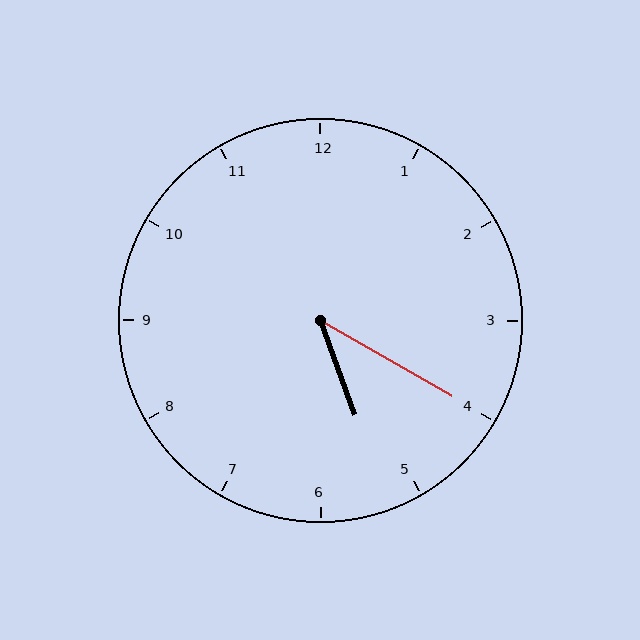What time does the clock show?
5:20.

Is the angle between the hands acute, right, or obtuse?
It is acute.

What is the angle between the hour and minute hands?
Approximately 40 degrees.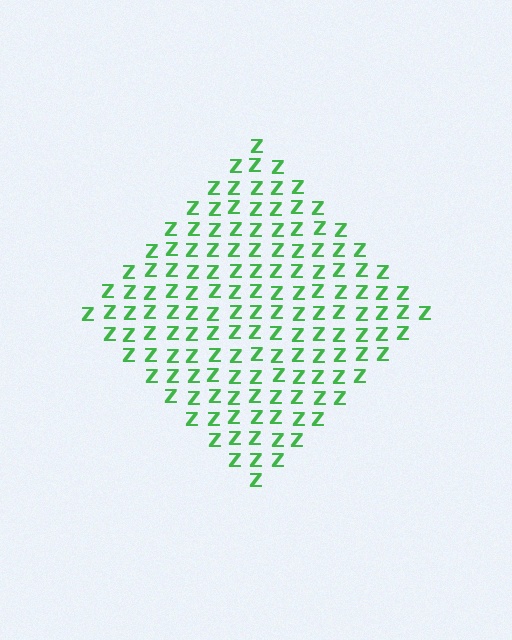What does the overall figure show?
The overall figure shows a diamond.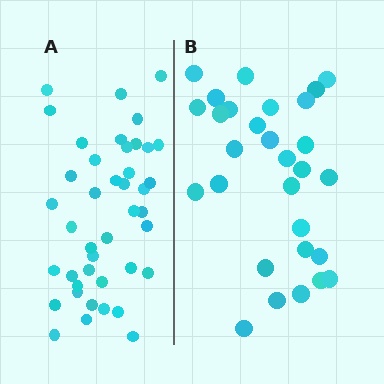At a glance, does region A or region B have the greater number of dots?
Region A (the left region) has more dots.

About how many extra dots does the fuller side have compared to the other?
Region A has approximately 15 more dots than region B.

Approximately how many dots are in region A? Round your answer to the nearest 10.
About 40 dots. (The exact count is 42, which rounds to 40.)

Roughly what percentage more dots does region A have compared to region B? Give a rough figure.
About 45% more.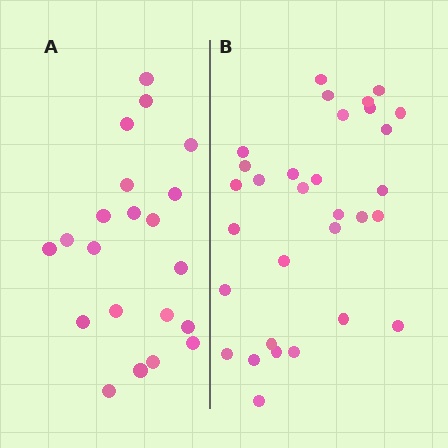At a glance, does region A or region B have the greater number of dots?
Region B (the right region) has more dots.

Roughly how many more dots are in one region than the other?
Region B has roughly 10 or so more dots than region A.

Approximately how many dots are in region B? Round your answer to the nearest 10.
About 30 dots. (The exact count is 31, which rounds to 30.)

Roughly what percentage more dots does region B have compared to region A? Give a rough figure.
About 50% more.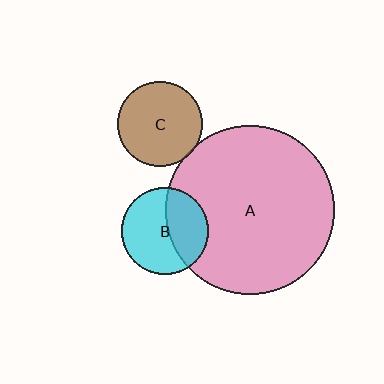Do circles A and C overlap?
Yes.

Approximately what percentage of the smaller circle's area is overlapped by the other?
Approximately 5%.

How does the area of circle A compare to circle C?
Approximately 3.9 times.